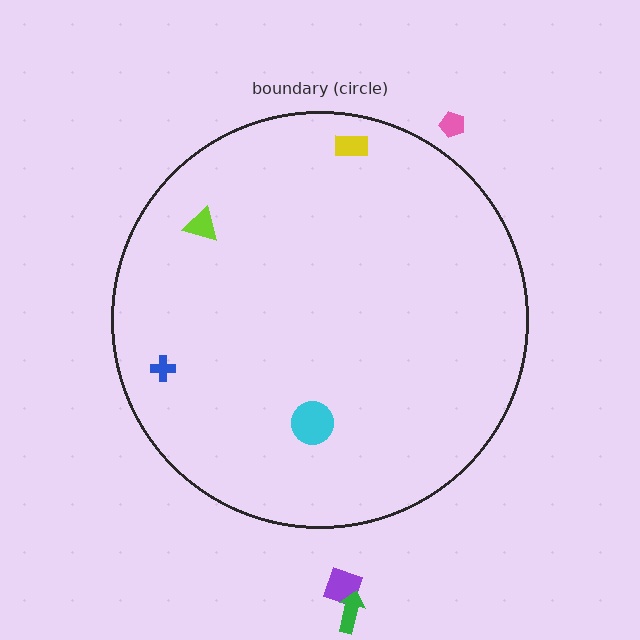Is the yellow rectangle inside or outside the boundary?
Inside.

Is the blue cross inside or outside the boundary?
Inside.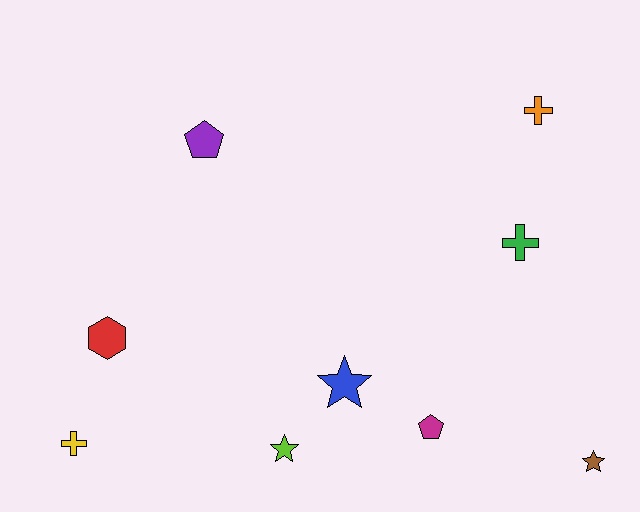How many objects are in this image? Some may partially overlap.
There are 9 objects.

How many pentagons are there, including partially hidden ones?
There are 2 pentagons.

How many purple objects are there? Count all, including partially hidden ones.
There is 1 purple object.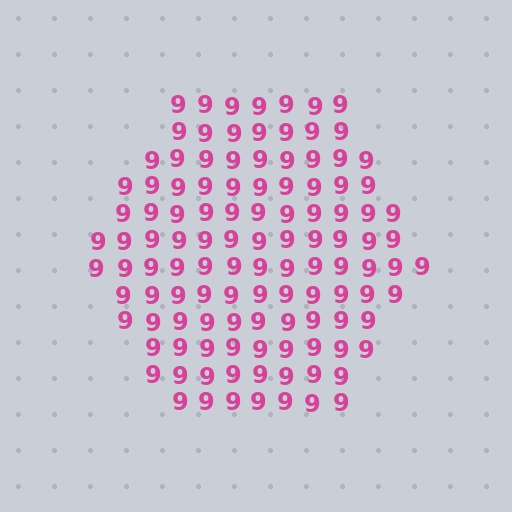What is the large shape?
The large shape is a hexagon.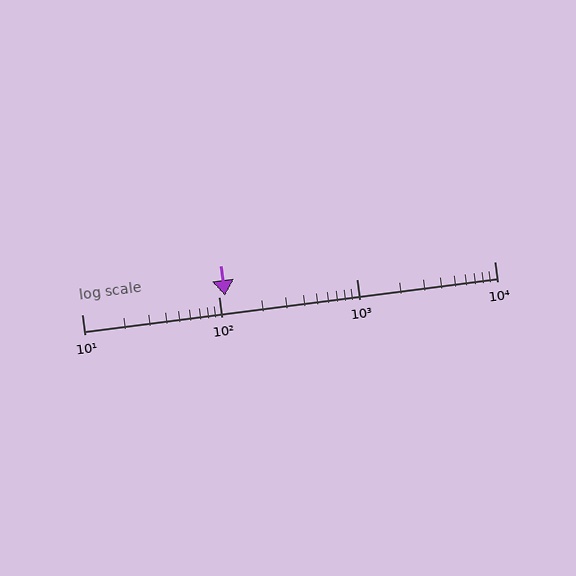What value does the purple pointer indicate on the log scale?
The pointer indicates approximately 110.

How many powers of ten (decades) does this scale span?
The scale spans 3 decades, from 10 to 10000.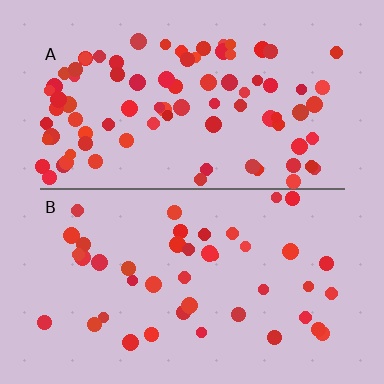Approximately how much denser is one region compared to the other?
Approximately 2.0× — region A over region B.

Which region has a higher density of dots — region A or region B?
A (the top).